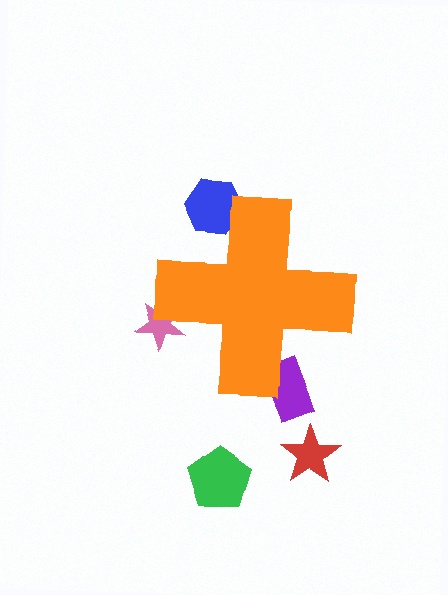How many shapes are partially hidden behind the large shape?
3 shapes are partially hidden.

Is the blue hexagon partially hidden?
Yes, the blue hexagon is partially hidden behind the orange cross.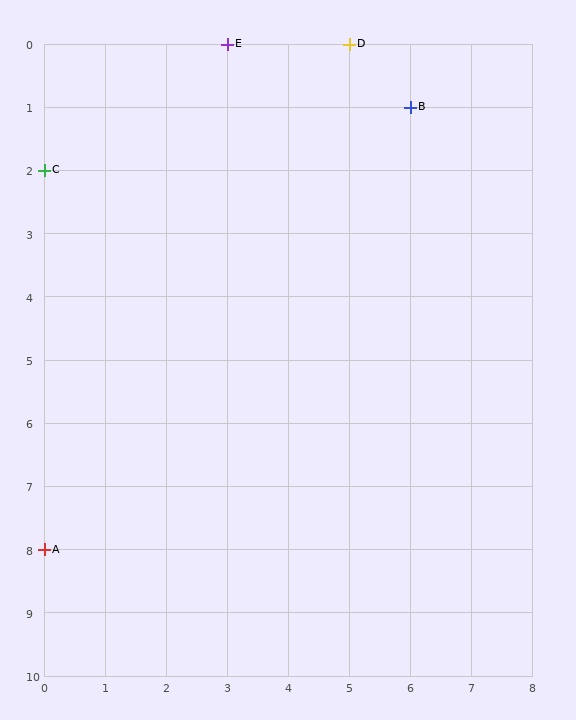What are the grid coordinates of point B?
Point B is at grid coordinates (6, 1).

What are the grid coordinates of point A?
Point A is at grid coordinates (0, 8).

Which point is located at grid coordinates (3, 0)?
Point E is at (3, 0).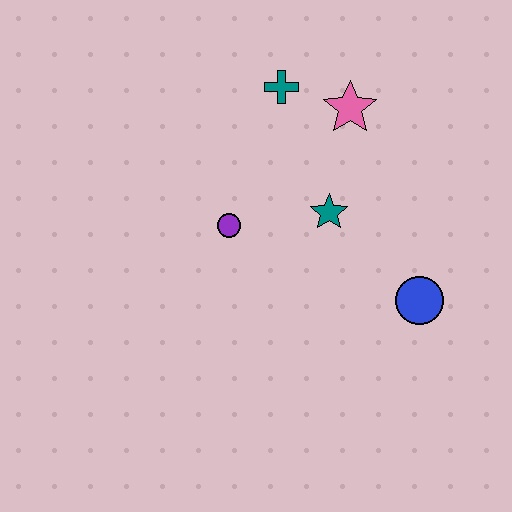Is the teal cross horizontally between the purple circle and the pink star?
Yes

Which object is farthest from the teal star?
The teal cross is farthest from the teal star.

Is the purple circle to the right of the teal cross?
No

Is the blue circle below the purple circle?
Yes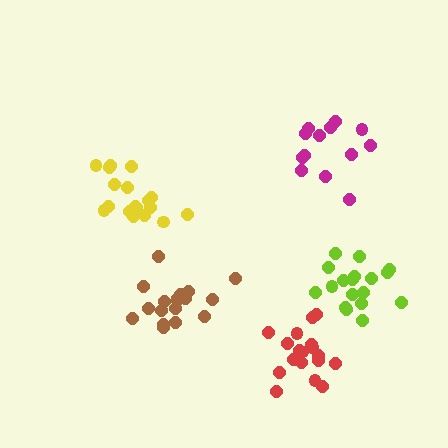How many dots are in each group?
Group 1: 18 dots, Group 2: 13 dots, Group 3: 18 dots, Group 4: 19 dots, Group 5: 18 dots (86 total).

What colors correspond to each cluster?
The clusters are colored: lime, magenta, yellow, red, brown.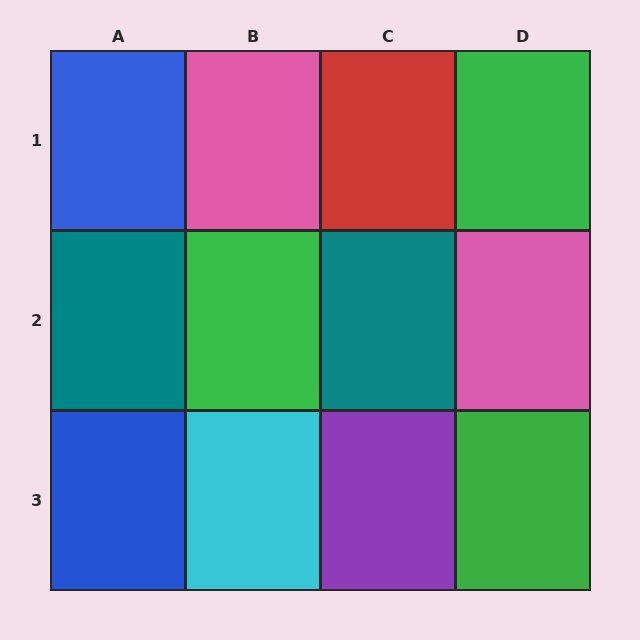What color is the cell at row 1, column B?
Pink.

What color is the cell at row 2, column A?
Teal.